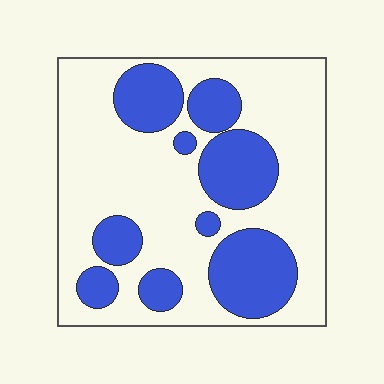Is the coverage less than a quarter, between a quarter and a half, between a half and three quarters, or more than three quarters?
Between a quarter and a half.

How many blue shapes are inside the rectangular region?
9.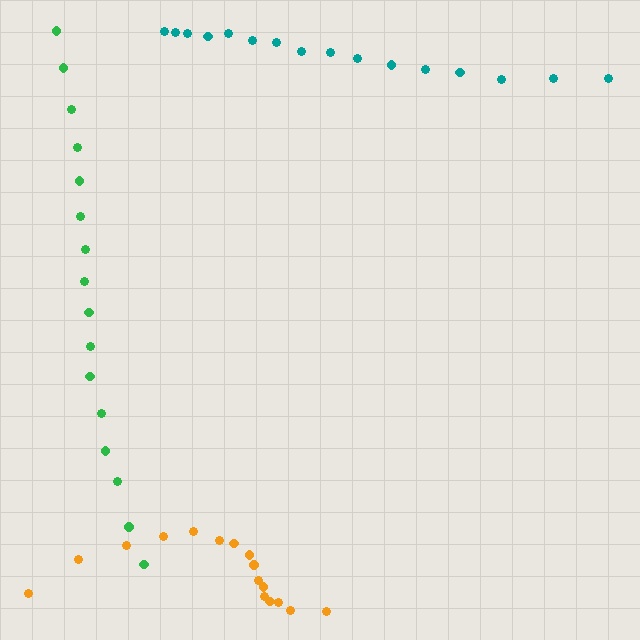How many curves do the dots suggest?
There are 3 distinct paths.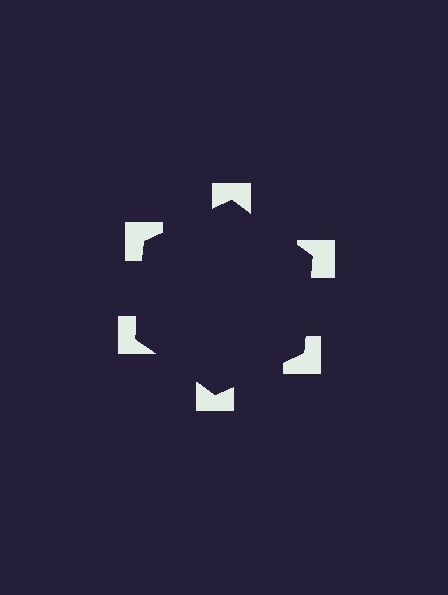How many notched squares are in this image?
There are 6 — one at each vertex of the illusory hexagon.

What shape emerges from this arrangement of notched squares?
An illusory hexagon — its edges are inferred from the aligned wedge cuts in the notched squares, not physically drawn.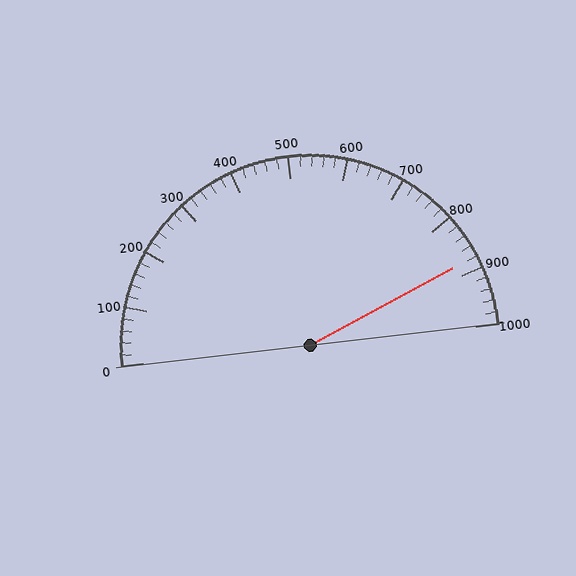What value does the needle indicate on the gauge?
The needle indicates approximately 880.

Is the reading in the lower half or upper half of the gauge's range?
The reading is in the upper half of the range (0 to 1000).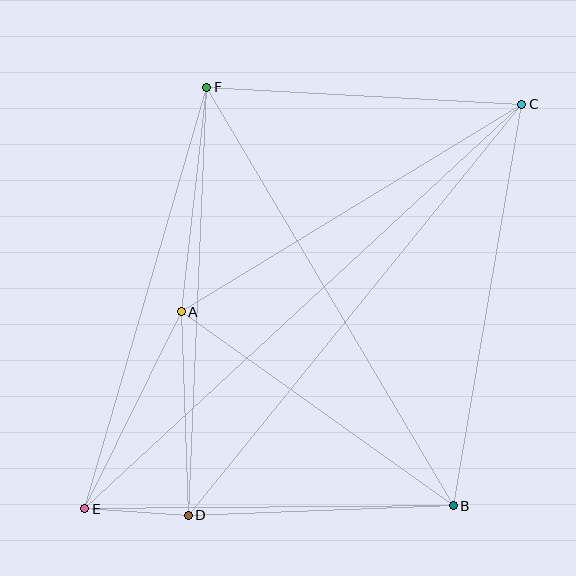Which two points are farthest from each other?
Points C and E are farthest from each other.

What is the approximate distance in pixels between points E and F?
The distance between E and F is approximately 439 pixels.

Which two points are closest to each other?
Points D and E are closest to each other.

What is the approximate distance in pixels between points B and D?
The distance between B and D is approximately 265 pixels.